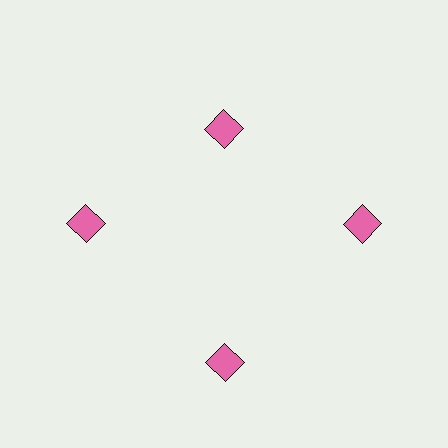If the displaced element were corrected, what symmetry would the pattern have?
It would have 4-fold rotational symmetry — the pattern would map onto itself every 90 degrees.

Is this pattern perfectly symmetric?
No. The 4 pink diamonds are arranged in a ring, but one element near the 12 o'clock position is pulled inward toward the center, breaking the 4-fold rotational symmetry.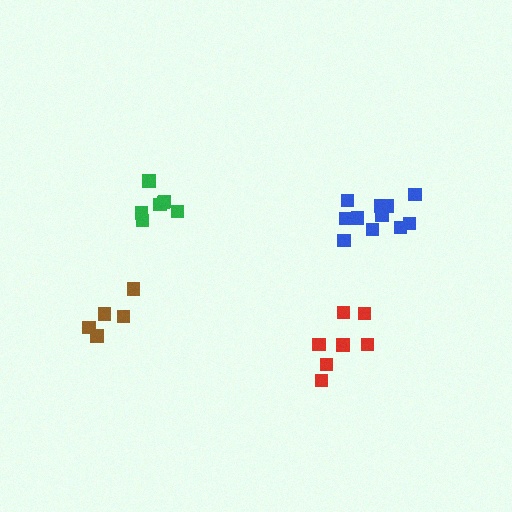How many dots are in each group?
Group 1: 7 dots, Group 2: 11 dots, Group 3: 7 dots, Group 4: 5 dots (30 total).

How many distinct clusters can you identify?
There are 4 distinct clusters.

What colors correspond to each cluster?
The clusters are colored: green, blue, red, brown.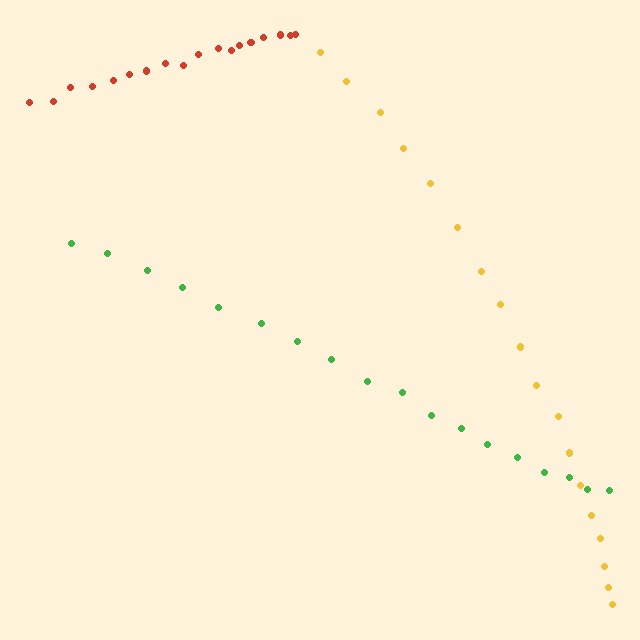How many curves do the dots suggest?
There are 3 distinct paths.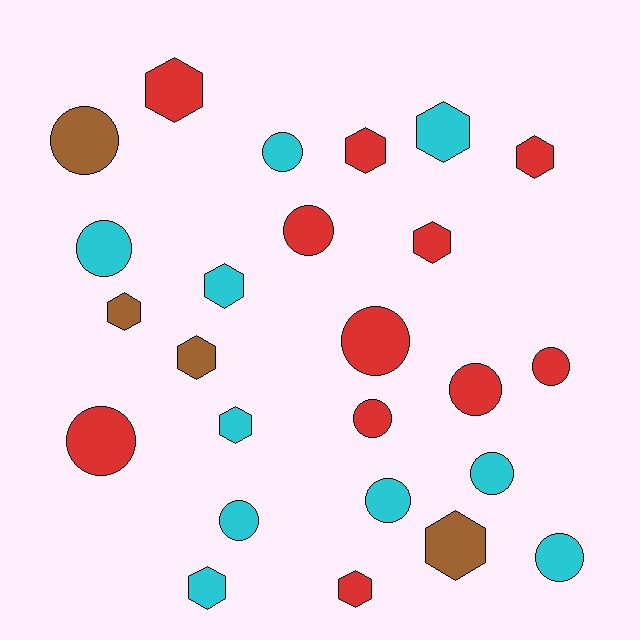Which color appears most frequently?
Red, with 11 objects.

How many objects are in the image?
There are 25 objects.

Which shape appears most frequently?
Circle, with 13 objects.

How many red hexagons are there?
There are 5 red hexagons.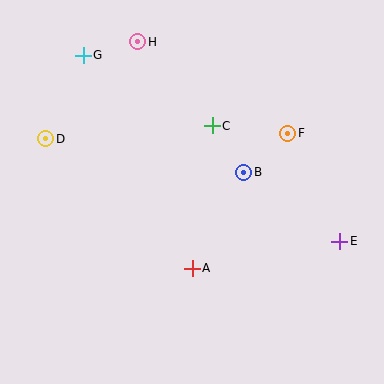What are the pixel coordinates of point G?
Point G is at (83, 55).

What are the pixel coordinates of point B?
Point B is at (244, 172).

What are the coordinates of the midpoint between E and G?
The midpoint between E and G is at (211, 148).